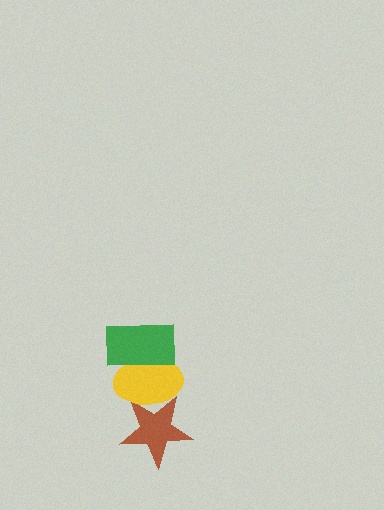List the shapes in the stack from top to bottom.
From top to bottom: the green rectangle, the yellow ellipse, the brown star.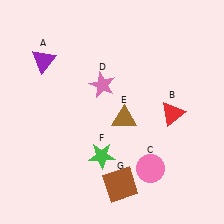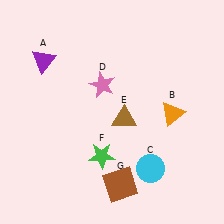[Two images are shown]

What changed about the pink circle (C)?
In Image 1, C is pink. In Image 2, it changed to cyan.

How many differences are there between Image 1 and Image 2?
There are 2 differences between the two images.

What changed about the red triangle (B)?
In Image 1, B is red. In Image 2, it changed to orange.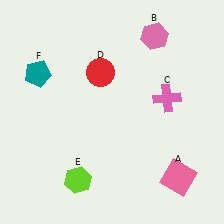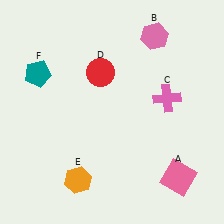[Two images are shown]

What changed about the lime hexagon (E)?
In Image 1, E is lime. In Image 2, it changed to orange.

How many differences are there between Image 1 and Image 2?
There is 1 difference between the two images.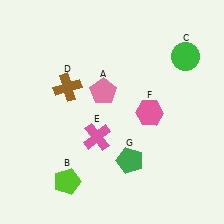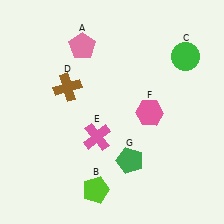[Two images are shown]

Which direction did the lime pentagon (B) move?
The lime pentagon (B) moved right.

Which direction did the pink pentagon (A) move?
The pink pentagon (A) moved up.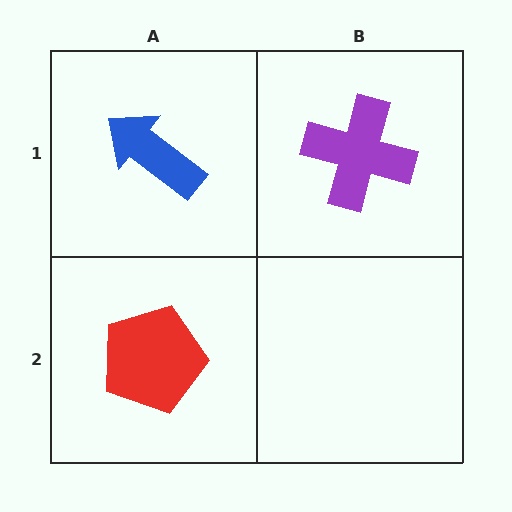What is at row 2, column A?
A red pentagon.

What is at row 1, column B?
A purple cross.